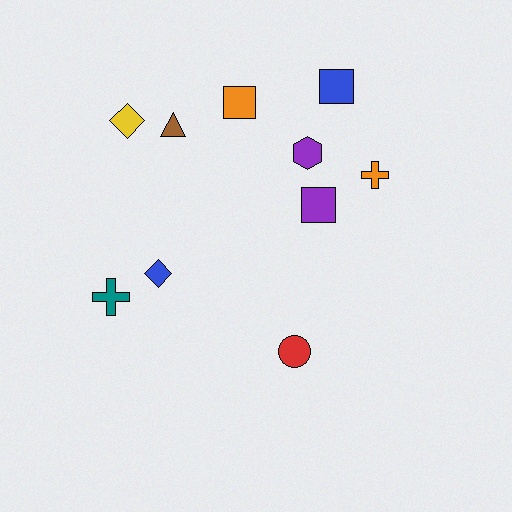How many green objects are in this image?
There are no green objects.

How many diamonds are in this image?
There are 2 diamonds.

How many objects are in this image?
There are 10 objects.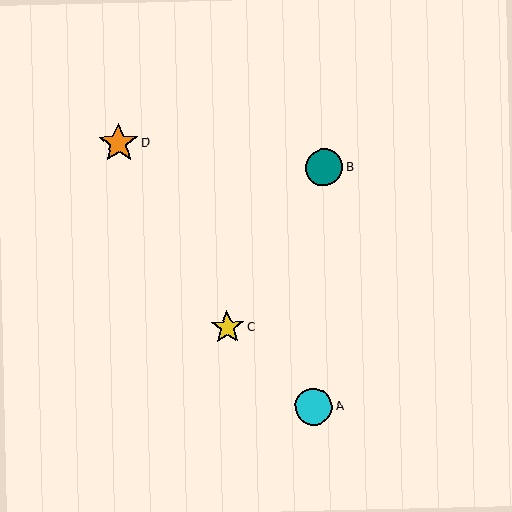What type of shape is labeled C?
Shape C is a yellow star.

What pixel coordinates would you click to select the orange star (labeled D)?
Click at (119, 143) to select the orange star D.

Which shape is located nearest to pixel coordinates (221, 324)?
The yellow star (labeled C) at (227, 327) is nearest to that location.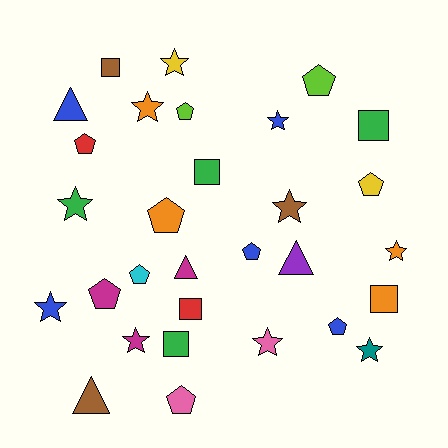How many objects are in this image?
There are 30 objects.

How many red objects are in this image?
There are 2 red objects.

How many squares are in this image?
There are 6 squares.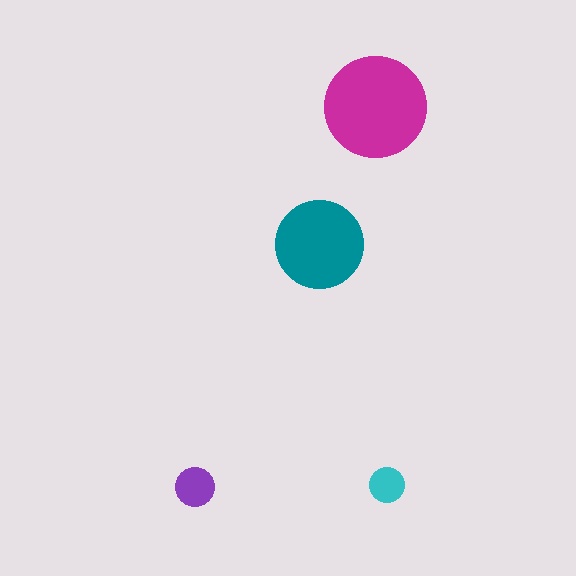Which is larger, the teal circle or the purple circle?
The teal one.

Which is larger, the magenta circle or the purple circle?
The magenta one.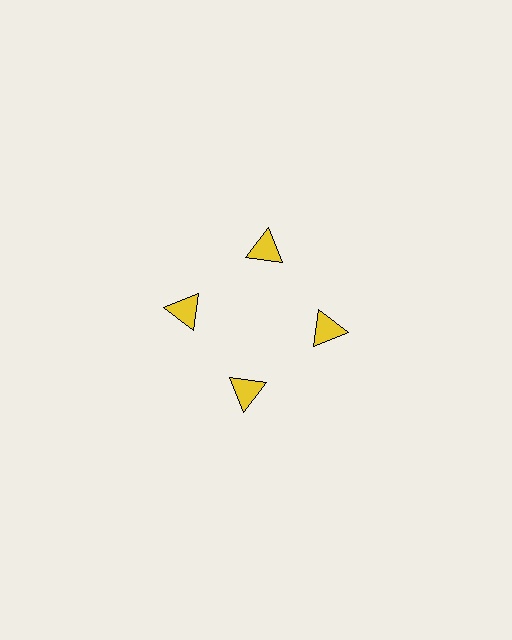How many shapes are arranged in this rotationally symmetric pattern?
There are 4 shapes, arranged in 4 groups of 1.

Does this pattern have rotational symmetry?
Yes, this pattern has 4-fold rotational symmetry. It looks the same after rotating 90 degrees around the center.